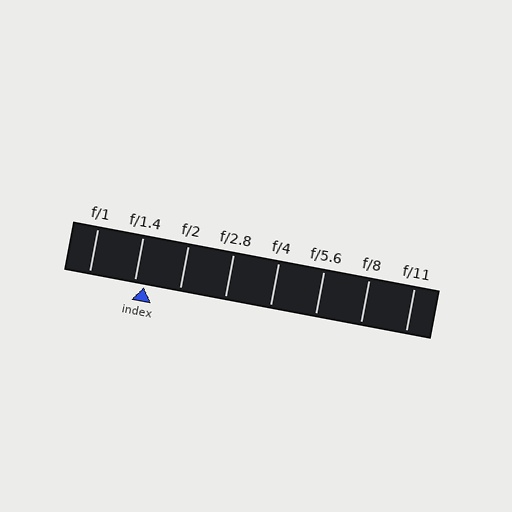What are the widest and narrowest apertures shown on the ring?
The widest aperture shown is f/1 and the narrowest is f/11.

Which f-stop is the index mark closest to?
The index mark is closest to f/1.4.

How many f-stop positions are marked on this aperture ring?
There are 8 f-stop positions marked.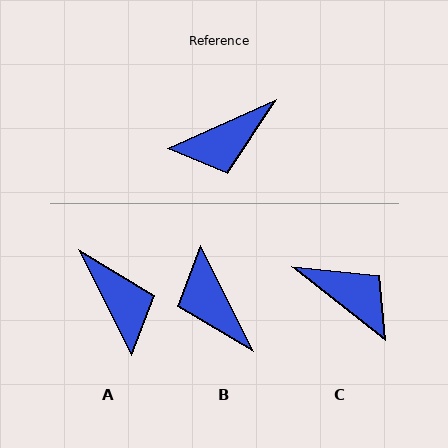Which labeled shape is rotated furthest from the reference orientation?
C, about 118 degrees away.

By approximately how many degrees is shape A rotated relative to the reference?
Approximately 92 degrees counter-clockwise.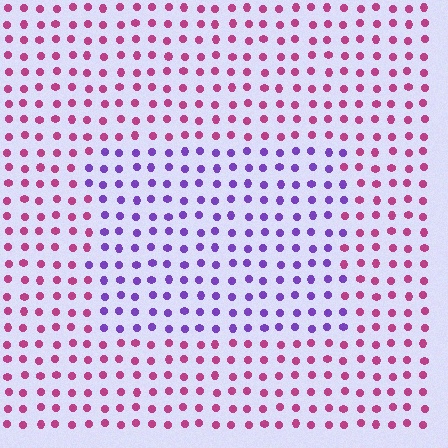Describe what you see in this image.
The image is filled with small magenta elements in a uniform arrangement. A rectangle-shaped region is visible where the elements are tinted to a slightly different hue, forming a subtle color boundary.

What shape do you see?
I see a rectangle.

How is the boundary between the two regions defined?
The boundary is defined purely by a slight shift in hue (about 57 degrees). Spacing, size, and orientation are identical on both sides.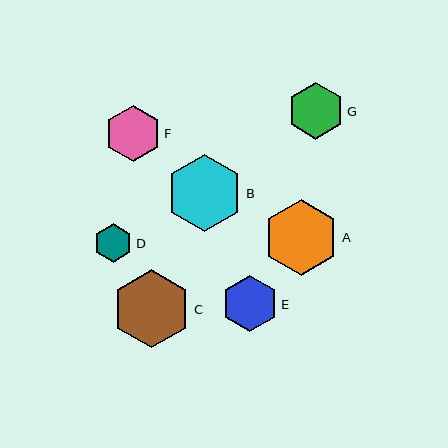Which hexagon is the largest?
Hexagon C is the largest with a size of approximately 78 pixels.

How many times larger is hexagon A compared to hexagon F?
Hexagon A is approximately 1.3 times the size of hexagon F.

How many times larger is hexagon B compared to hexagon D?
Hexagon B is approximately 2.0 times the size of hexagon D.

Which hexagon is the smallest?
Hexagon D is the smallest with a size of approximately 39 pixels.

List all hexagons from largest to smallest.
From largest to smallest: C, B, A, G, F, E, D.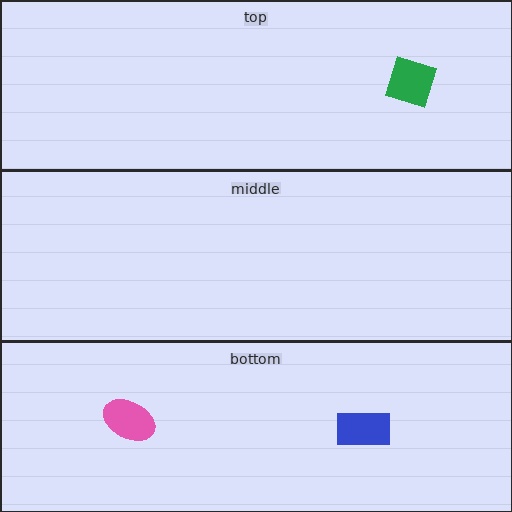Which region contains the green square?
The top region.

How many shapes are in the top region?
1.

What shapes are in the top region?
The green square.